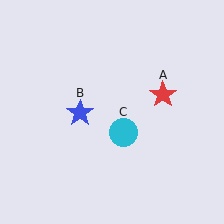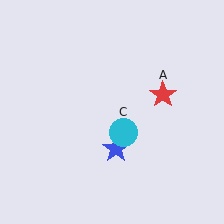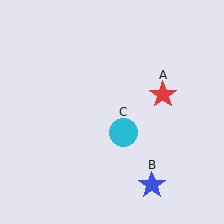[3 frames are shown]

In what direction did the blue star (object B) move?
The blue star (object B) moved down and to the right.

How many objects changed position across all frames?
1 object changed position: blue star (object B).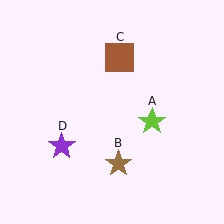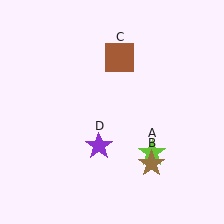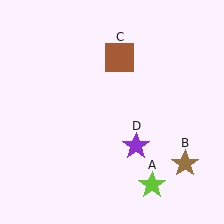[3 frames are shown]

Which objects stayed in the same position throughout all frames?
Brown square (object C) remained stationary.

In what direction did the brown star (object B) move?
The brown star (object B) moved right.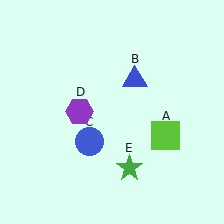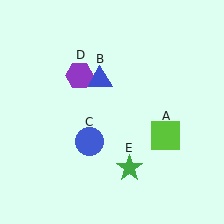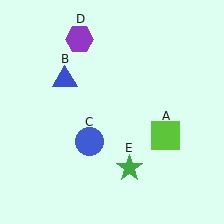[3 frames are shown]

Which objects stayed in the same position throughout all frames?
Lime square (object A) and blue circle (object C) and green star (object E) remained stationary.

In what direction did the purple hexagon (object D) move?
The purple hexagon (object D) moved up.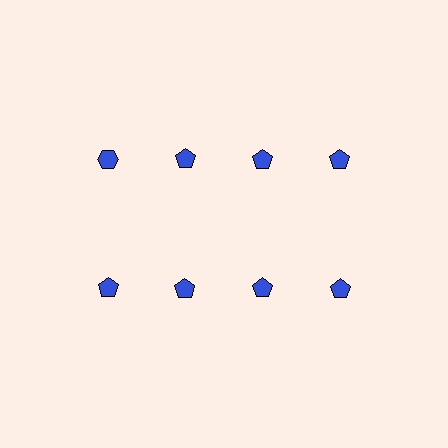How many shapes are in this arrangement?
There are 8 shapes arranged in a grid pattern.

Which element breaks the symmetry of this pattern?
The blue hexagon in the top row, leftmost column breaks the symmetry. All other shapes are blue pentagons.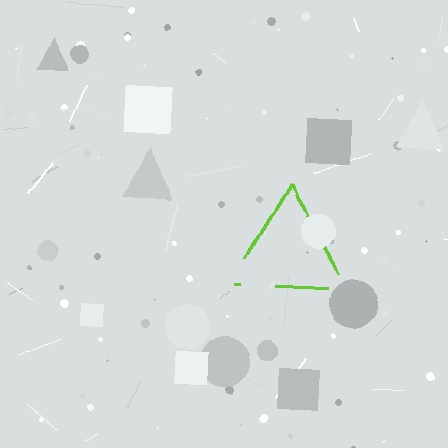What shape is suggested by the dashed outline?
The dashed outline suggests a triangle.